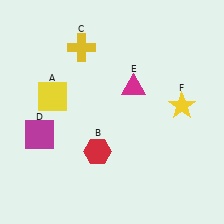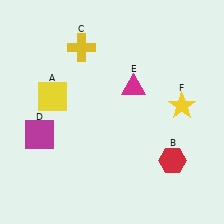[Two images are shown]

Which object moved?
The red hexagon (B) moved right.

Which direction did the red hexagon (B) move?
The red hexagon (B) moved right.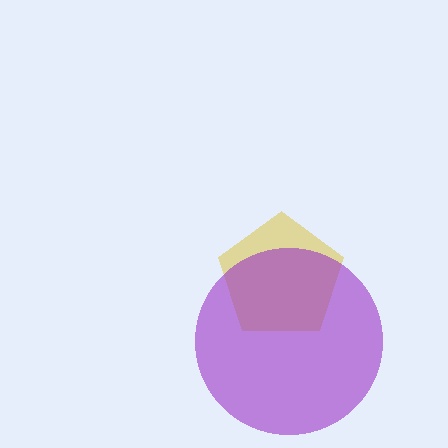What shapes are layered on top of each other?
The layered shapes are: a yellow pentagon, a purple circle.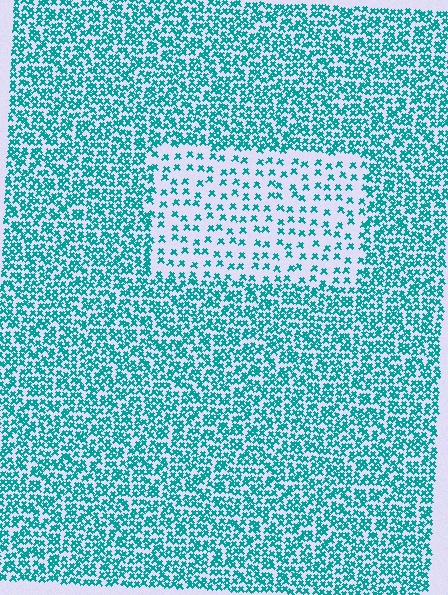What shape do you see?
I see a rectangle.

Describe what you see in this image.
The image contains small teal elements arranged at two different densities. A rectangle-shaped region is visible where the elements are less densely packed than the surrounding area.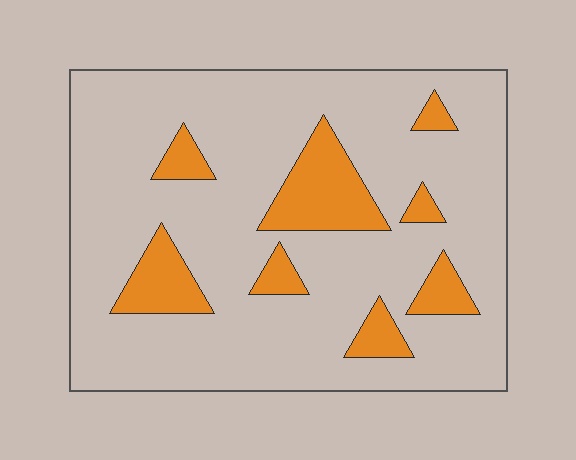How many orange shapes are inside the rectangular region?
8.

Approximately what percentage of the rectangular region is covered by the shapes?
Approximately 15%.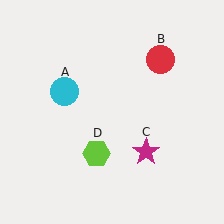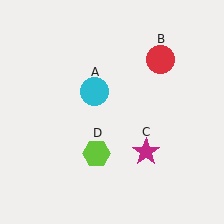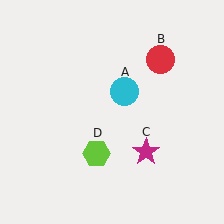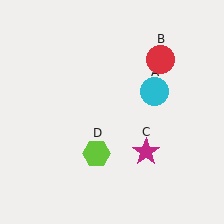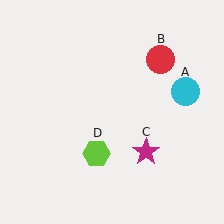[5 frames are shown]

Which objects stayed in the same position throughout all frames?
Red circle (object B) and magenta star (object C) and lime hexagon (object D) remained stationary.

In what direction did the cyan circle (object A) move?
The cyan circle (object A) moved right.